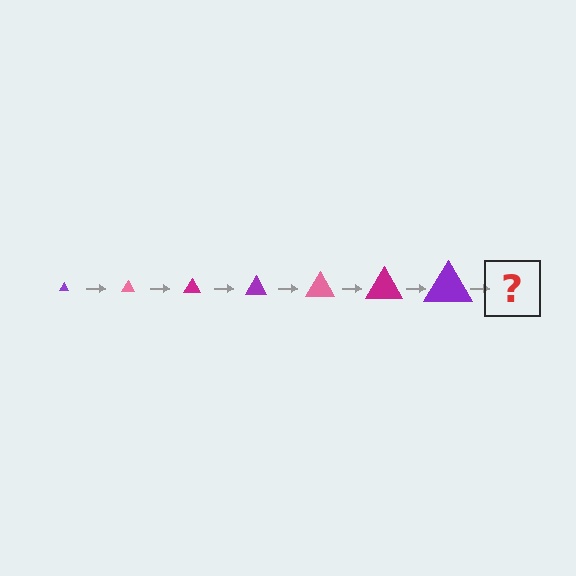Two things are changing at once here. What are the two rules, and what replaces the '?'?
The two rules are that the triangle grows larger each step and the color cycles through purple, pink, and magenta. The '?' should be a pink triangle, larger than the previous one.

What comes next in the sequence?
The next element should be a pink triangle, larger than the previous one.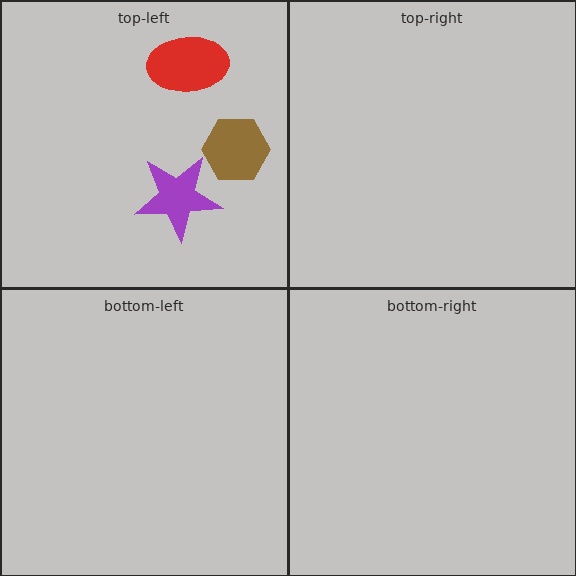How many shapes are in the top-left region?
3.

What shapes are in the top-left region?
The brown hexagon, the purple star, the red ellipse.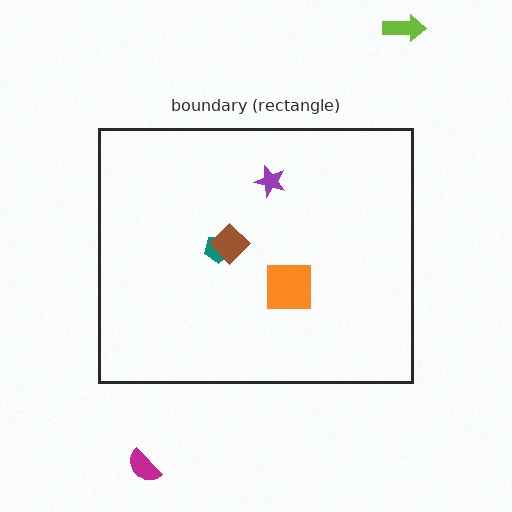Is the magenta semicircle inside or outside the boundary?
Outside.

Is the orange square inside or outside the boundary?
Inside.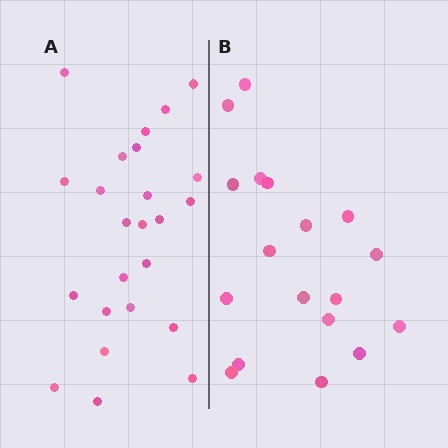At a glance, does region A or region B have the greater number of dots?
Region A (the left region) has more dots.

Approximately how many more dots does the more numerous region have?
Region A has about 6 more dots than region B.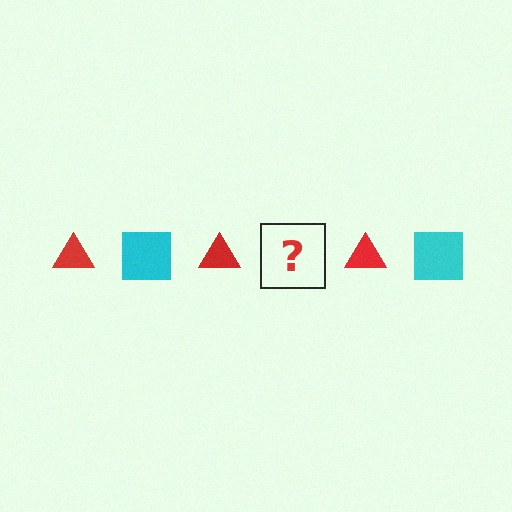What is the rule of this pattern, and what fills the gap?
The rule is that the pattern alternates between red triangle and cyan square. The gap should be filled with a cyan square.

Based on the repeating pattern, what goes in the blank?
The blank should be a cyan square.